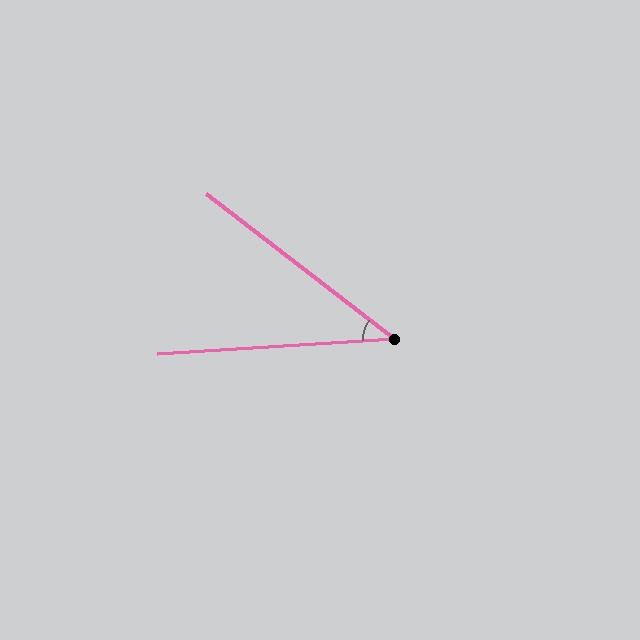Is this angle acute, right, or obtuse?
It is acute.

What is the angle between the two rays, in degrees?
Approximately 41 degrees.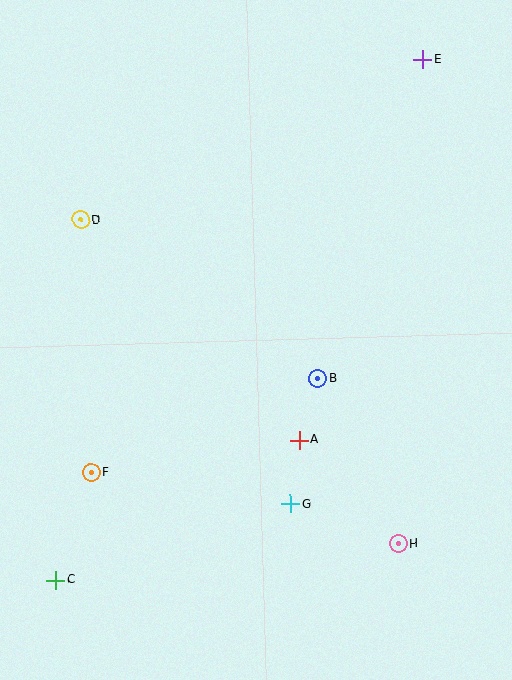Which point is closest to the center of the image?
Point B at (318, 378) is closest to the center.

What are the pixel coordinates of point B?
Point B is at (318, 378).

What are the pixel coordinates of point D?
Point D is at (81, 220).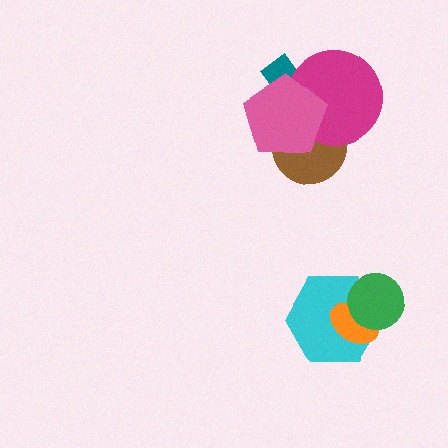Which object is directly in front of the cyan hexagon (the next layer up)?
The orange ellipse is directly in front of the cyan hexagon.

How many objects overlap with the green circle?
2 objects overlap with the green circle.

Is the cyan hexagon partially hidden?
Yes, it is partially covered by another shape.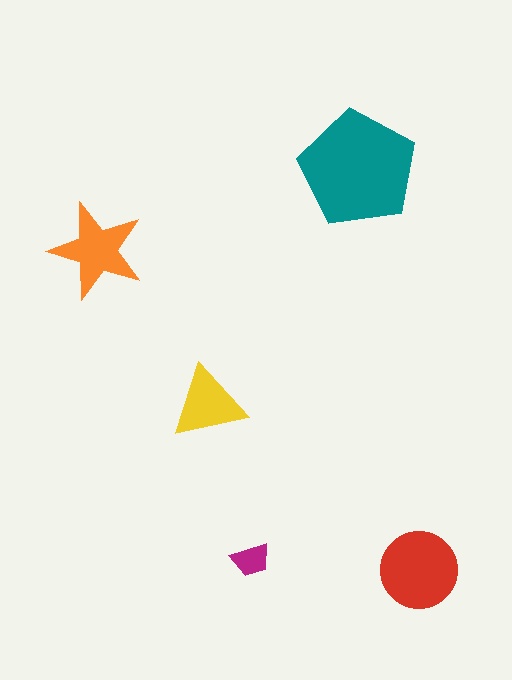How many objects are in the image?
There are 5 objects in the image.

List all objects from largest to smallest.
The teal pentagon, the red circle, the orange star, the yellow triangle, the magenta trapezoid.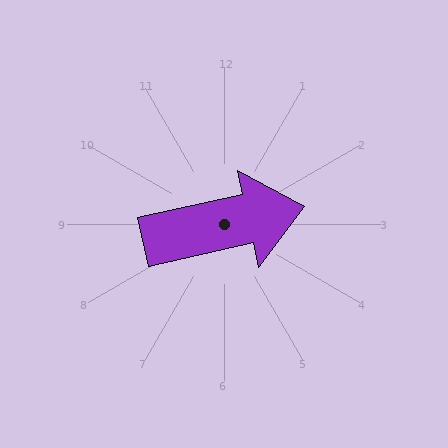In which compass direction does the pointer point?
East.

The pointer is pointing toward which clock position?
Roughly 3 o'clock.